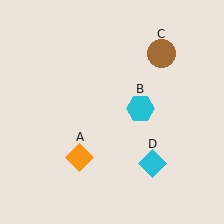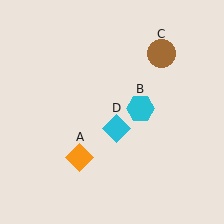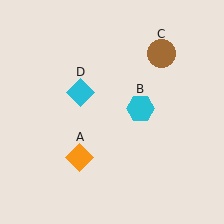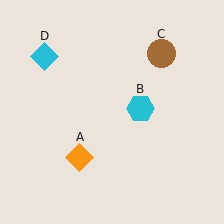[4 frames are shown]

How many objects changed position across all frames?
1 object changed position: cyan diamond (object D).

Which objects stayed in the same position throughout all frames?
Orange diamond (object A) and cyan hexagon (object B) and brown circle (object C) remained stationary.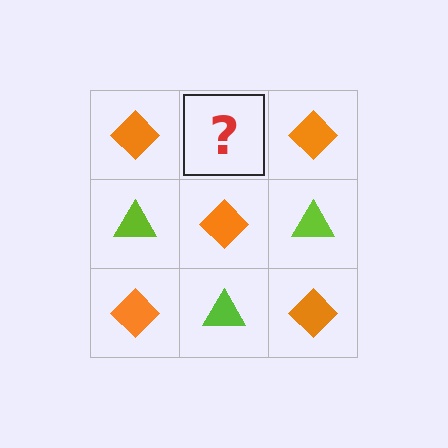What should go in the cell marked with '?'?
The missing cell should contain a lime triangle.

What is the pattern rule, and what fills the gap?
The rule is that it alternates orange diamond and lime triangle in a checkerboard pattern. The gap should be filled with a lime triangle.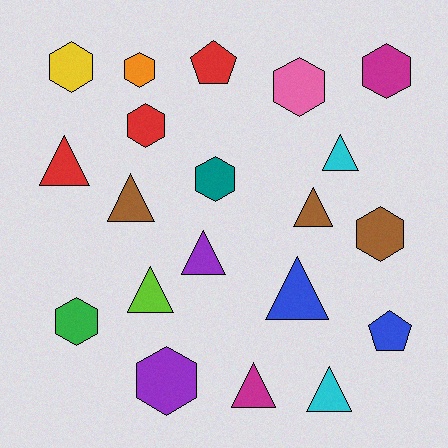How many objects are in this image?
There are 20 objects.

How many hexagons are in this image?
There are 9 hexagons.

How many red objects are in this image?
There are 3 red objects.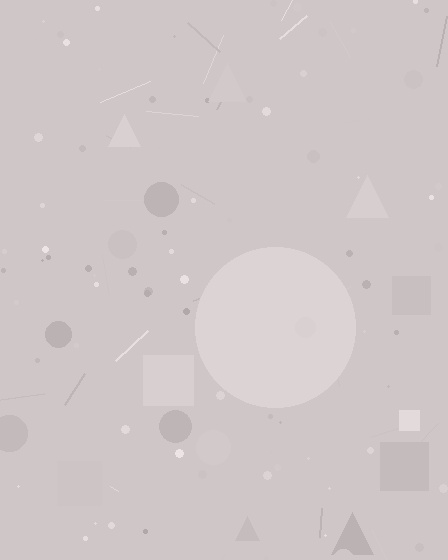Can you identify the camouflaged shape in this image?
The camouflaged shape is a circle.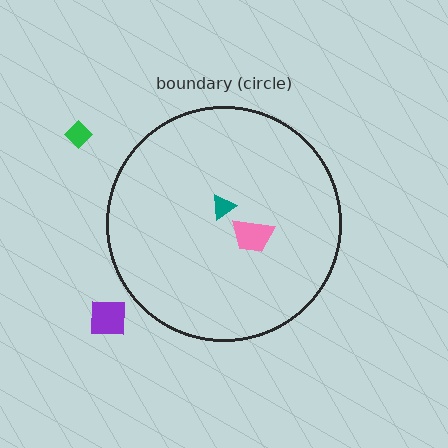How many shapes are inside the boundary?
2 inside, 2 outside.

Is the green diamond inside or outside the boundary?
Outside.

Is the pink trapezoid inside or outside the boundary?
Inside.